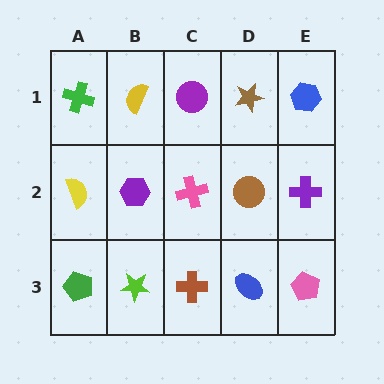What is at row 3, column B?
A lime star.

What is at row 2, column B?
A purple hexagon.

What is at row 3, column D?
A blue ellipse.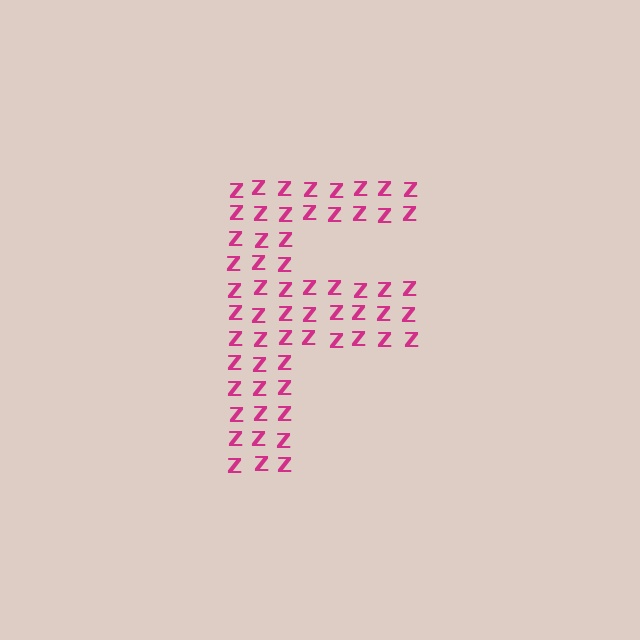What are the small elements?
The small elements are letter Z's.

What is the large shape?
The large shape is the letter F.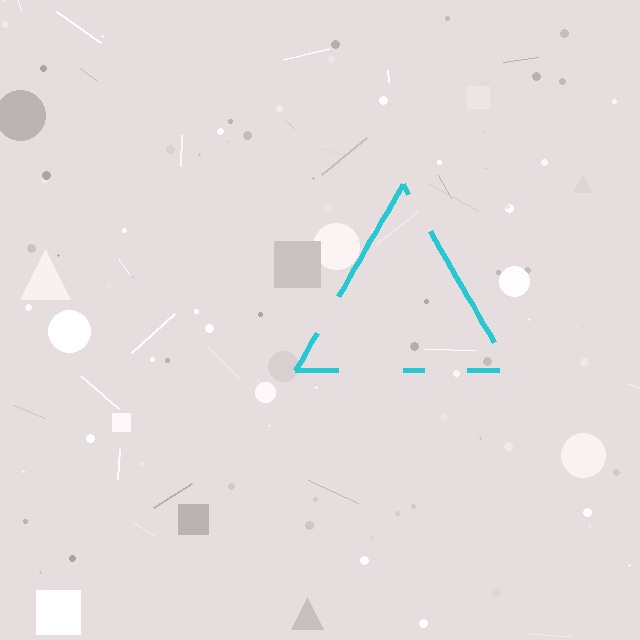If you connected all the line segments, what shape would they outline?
They would outline a triangle.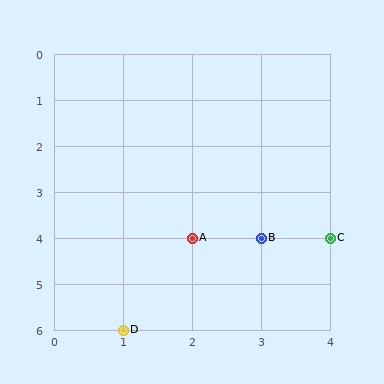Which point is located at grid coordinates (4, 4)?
Point C is at (4, 4).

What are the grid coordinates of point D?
Point D is at grid coordinates (1, 6).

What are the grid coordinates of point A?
Point A is at grid coordinates (2, 4).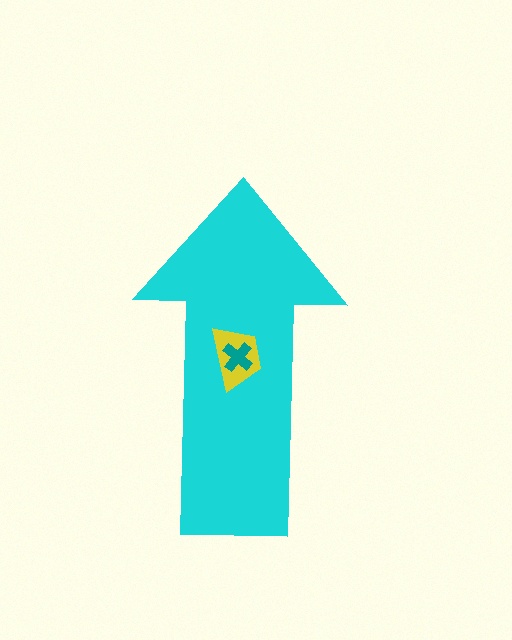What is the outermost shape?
The cyan arrow.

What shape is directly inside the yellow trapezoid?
The teal cross.